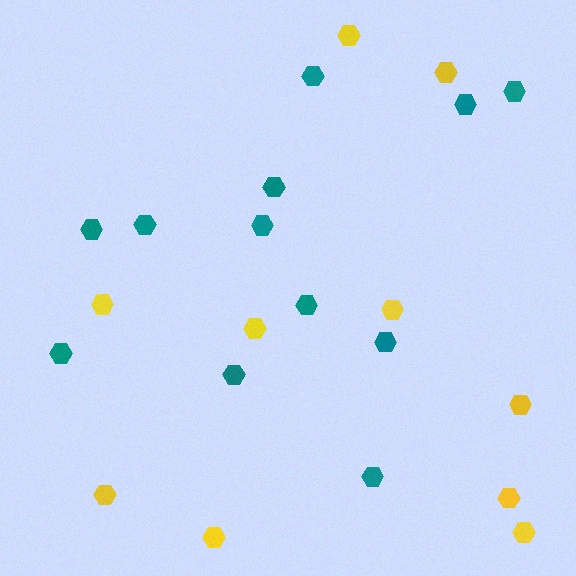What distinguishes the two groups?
There are 2 groups: one group of teal hexagons (12) and one group of yellow hexagons (10).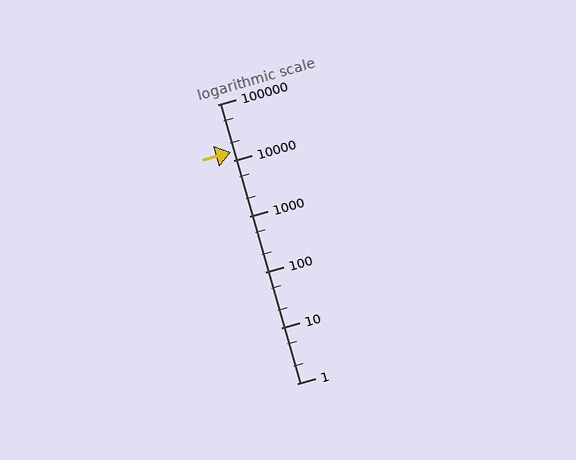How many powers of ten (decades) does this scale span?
The scale spans 5 decades, from 1 to 100000.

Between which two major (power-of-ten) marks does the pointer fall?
The pointer is between 10000 and 100000.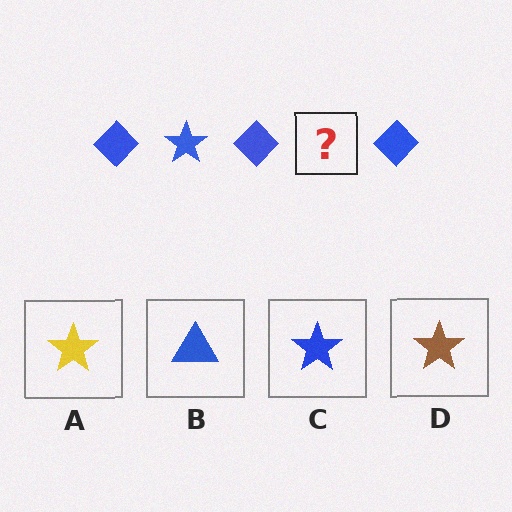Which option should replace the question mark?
Option C.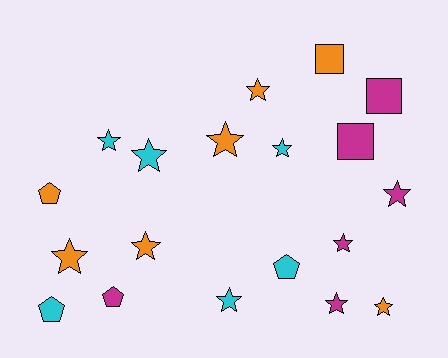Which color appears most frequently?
Orange, with 7 objects.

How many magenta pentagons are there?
There is 1 magenta pentagon.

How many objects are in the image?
There are 19 objects.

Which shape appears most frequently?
Star, with 12 objects.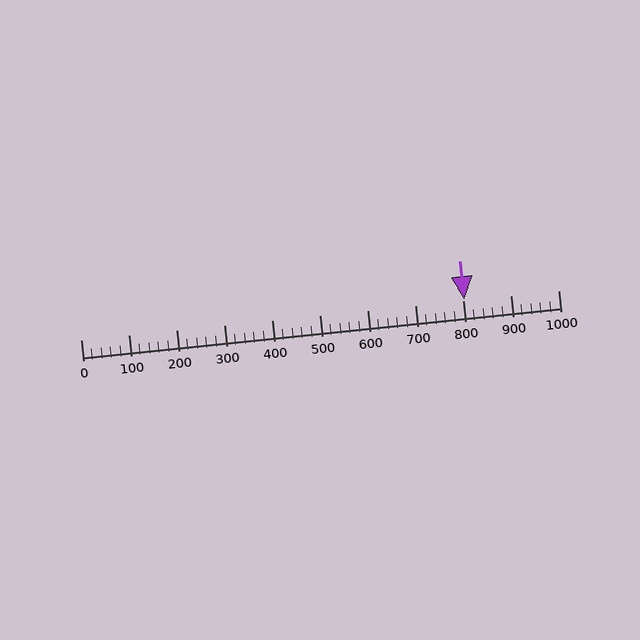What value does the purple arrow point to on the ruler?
The purple arrow points to approximately 803.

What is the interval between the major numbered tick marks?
The major tick marks are spaced 100 units apart.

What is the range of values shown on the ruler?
The ruler shows values from 0 to 1000.